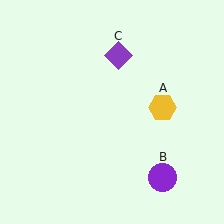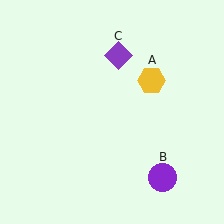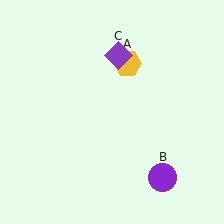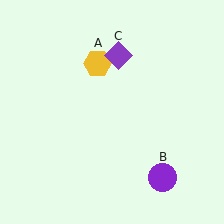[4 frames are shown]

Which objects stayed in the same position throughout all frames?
Purple circle (object B) and purple diamond (object C) remained stationary.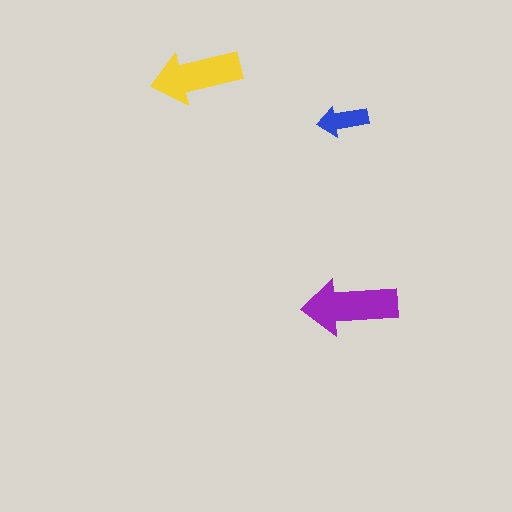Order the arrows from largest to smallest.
the purple one, the yellow one, the blue one.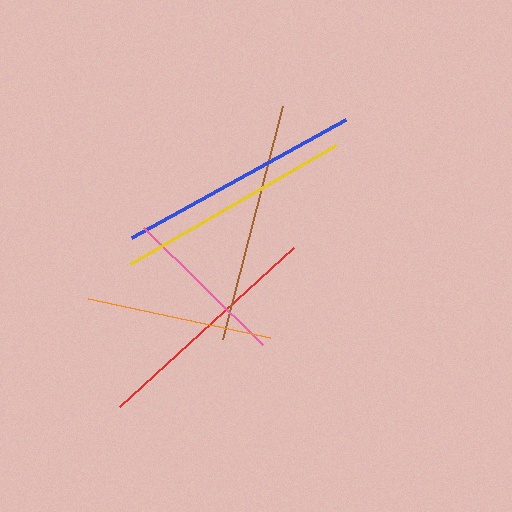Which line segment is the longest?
The blue line is the longest at approximately 244 pixels.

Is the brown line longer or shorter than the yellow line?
The brown line is longer than the yellow line.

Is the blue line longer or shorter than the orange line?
The blue line is longer than the orange line.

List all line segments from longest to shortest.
From longest to shortest: blue, brown, yellow, red, orange, pink.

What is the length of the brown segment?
The brown segment is approximately 241 pixels long.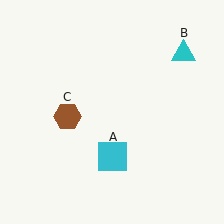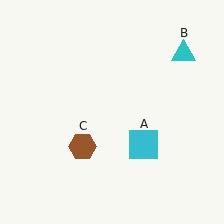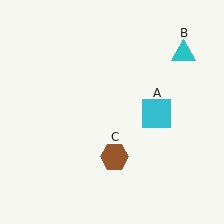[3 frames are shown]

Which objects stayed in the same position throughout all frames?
Cyan triangle (object B) remained stationary.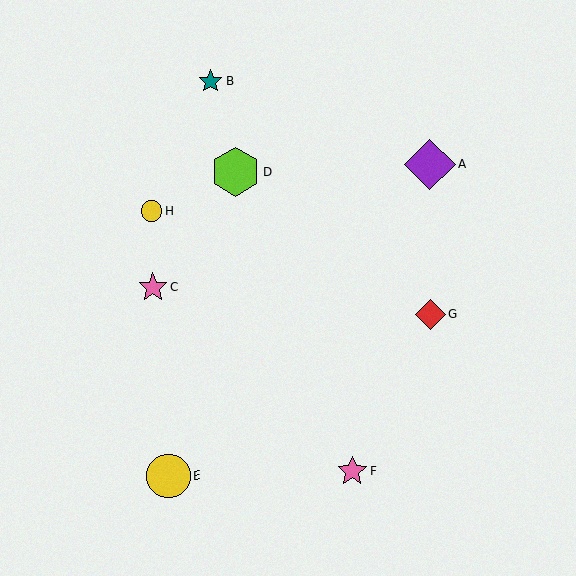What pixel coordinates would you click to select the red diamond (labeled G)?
Click at (431, 314) to select the red diamond G.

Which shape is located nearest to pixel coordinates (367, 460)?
The pink star (labeled F) at (352, 471) is nearest to that location.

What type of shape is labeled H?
Shape H is a yellow circle.